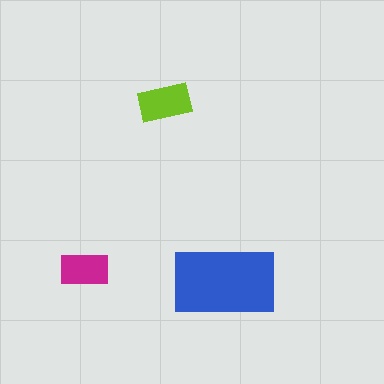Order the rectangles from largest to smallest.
the blue one, the lime one, the magenta one.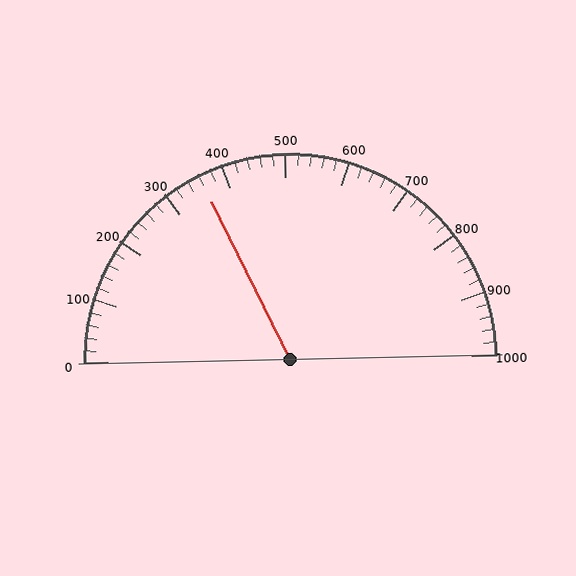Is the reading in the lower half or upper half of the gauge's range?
The reading is in the lower half of the range (0 to 1000).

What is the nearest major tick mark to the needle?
The nearest major tick mark is 400.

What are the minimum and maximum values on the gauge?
The gauge ranges from 0 to 1000.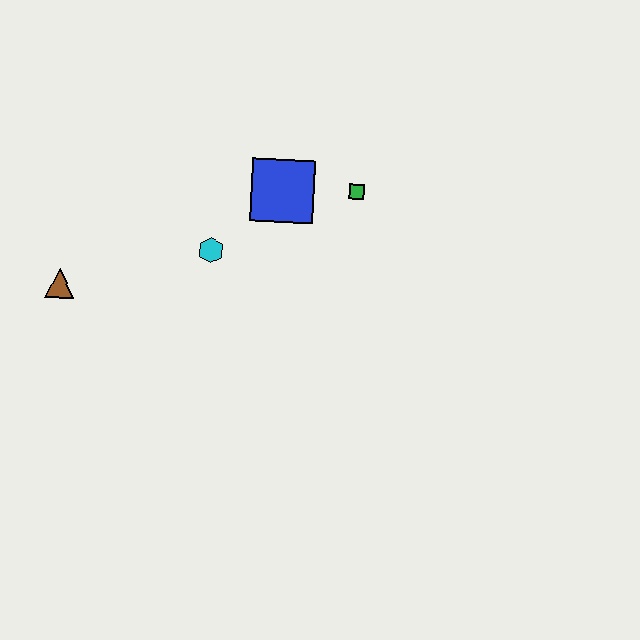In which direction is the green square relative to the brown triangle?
The green square is to the right of the brown triangle.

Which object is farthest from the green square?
The brown triangle is farthest from the green square.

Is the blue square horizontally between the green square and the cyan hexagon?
Yes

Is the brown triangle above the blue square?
No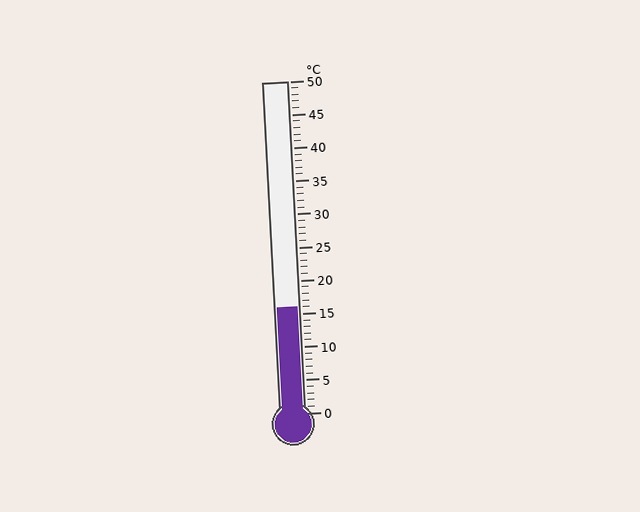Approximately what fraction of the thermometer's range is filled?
The thermometer is filled to approximately 30% of its range.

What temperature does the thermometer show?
The thermometer shows approximately 16°C.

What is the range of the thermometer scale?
The thermometer scale ranges from 0°C to 50°C.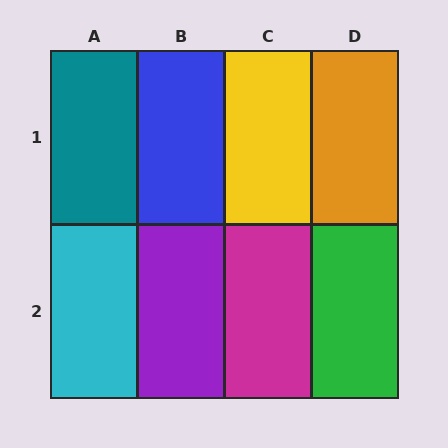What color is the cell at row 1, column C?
Yellow.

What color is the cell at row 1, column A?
Teal.